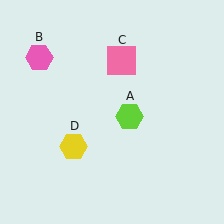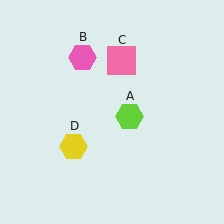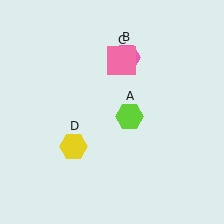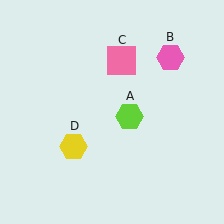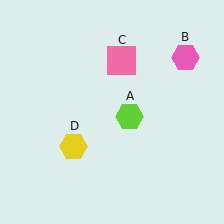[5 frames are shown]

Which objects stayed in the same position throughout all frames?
Lime hexagon (object A) and pink square (object C) and yellow hexagon (object D) remained stationary.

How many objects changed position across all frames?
1 object changed position: pink hexagon (object B).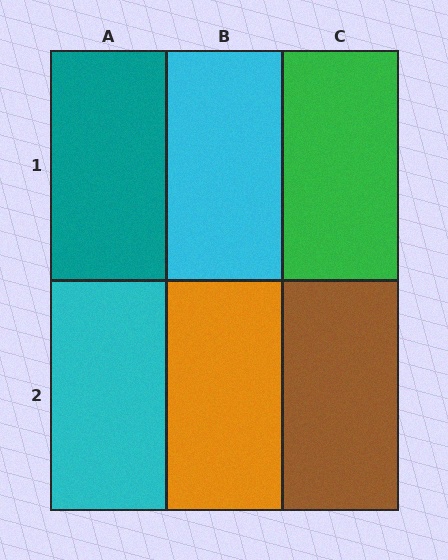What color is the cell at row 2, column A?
Cyan.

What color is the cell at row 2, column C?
Brown.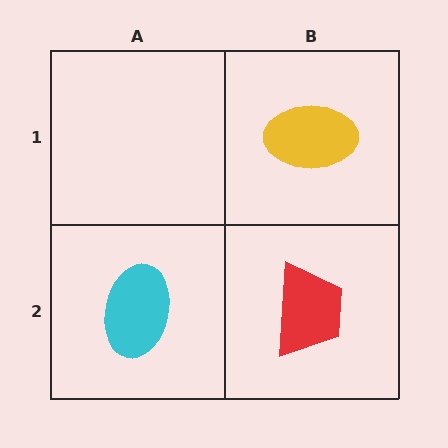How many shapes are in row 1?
1 shape.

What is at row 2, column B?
A red trapezoid.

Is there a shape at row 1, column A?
No, that cell is empty.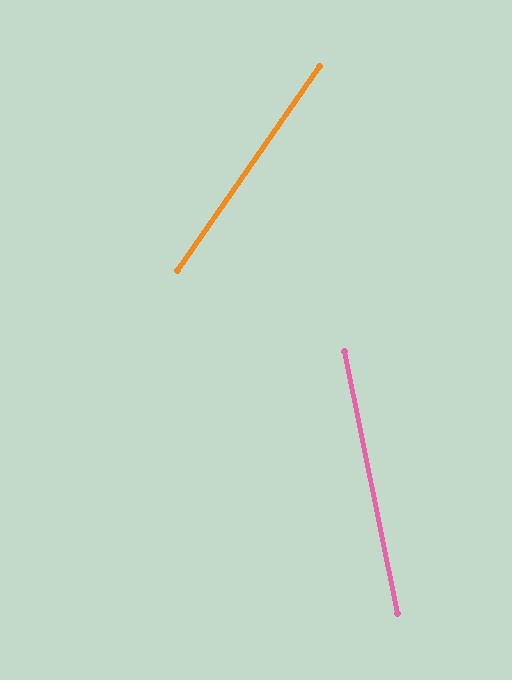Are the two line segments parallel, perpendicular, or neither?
Neither parallel nor perpendicular — they differ by about 46°.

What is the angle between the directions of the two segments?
Approximately 46 degrees.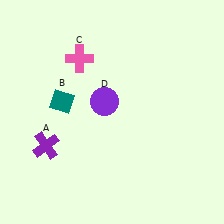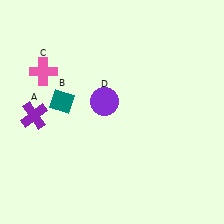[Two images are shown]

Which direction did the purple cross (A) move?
The purple cross (A) moved up.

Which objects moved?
The objects that moved are: the purple cross (A), the pink cross (C).